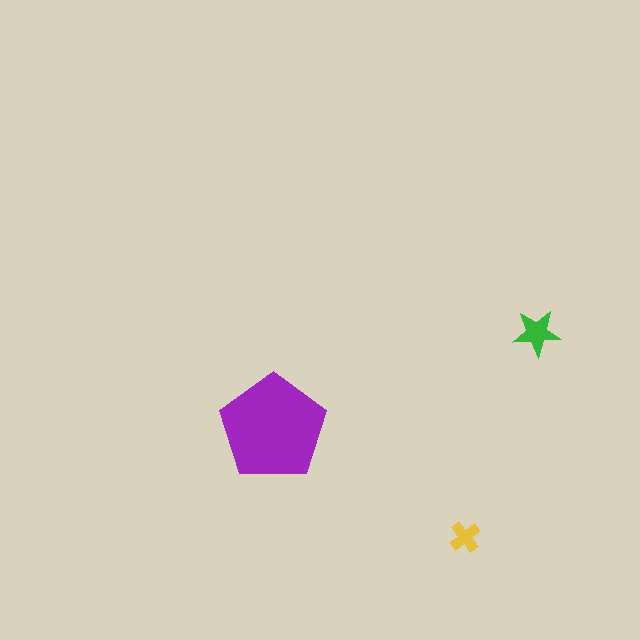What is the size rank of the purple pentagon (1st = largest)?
1st.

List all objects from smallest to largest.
The yellow cross, the green star, the purple pentagon.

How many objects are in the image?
There are 3 objects in the image.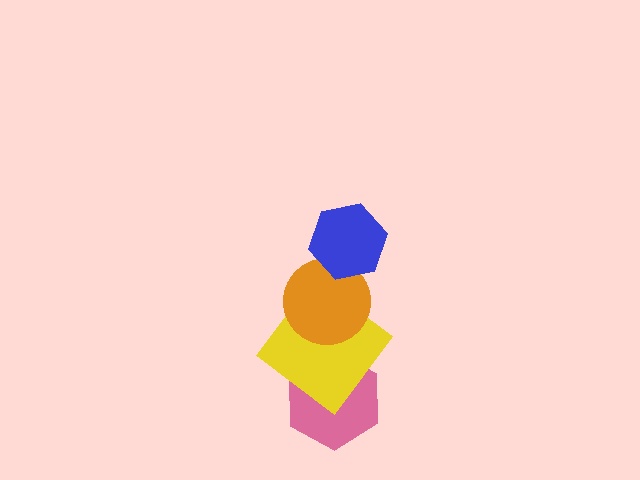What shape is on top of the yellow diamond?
The orange circle is on top of the yellow diamond.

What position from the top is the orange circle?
The orange circle is 2nd from the top.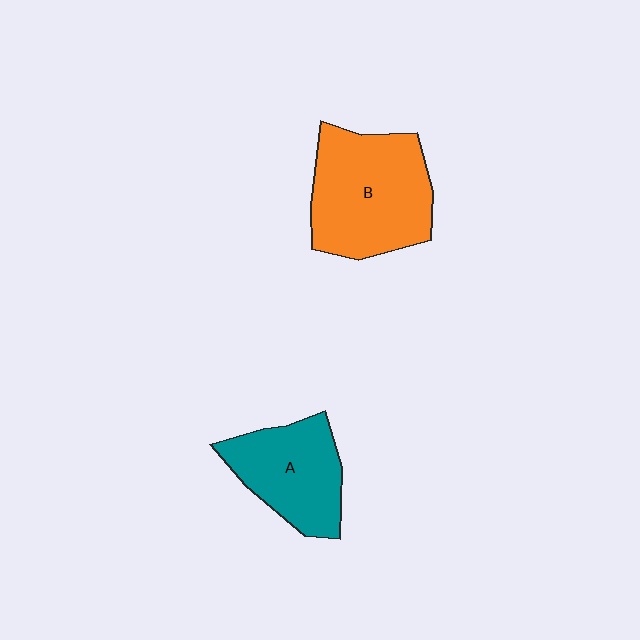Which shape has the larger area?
Shape B (orange).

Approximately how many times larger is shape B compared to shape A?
Approximately 1.4 times.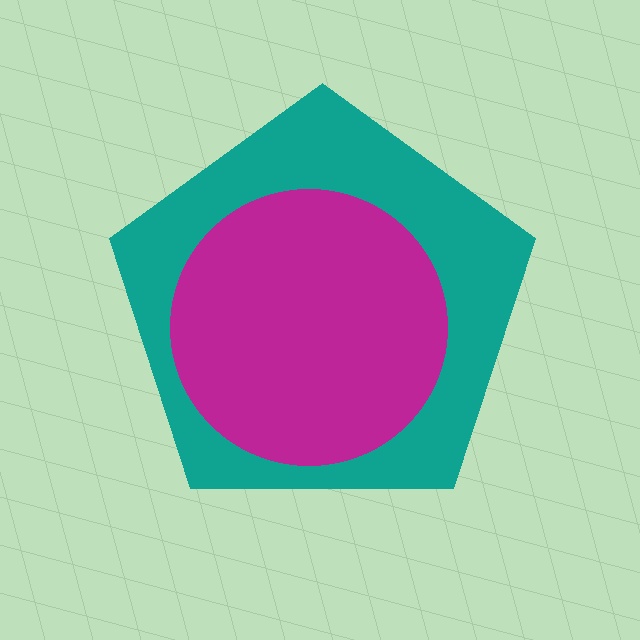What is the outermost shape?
The teal pentagon.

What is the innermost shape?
The magenta circle.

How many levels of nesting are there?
2.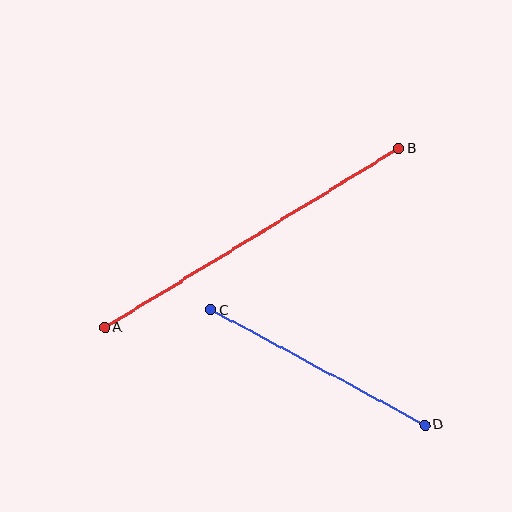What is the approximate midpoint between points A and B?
The midpoint is at approximately (252, 238) pixels.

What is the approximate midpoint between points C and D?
The midpoint is at approximately (318, 367) pixels.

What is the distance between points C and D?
The distance is approximately 243 pixels.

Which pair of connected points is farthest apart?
Points A and B are farthest apart.